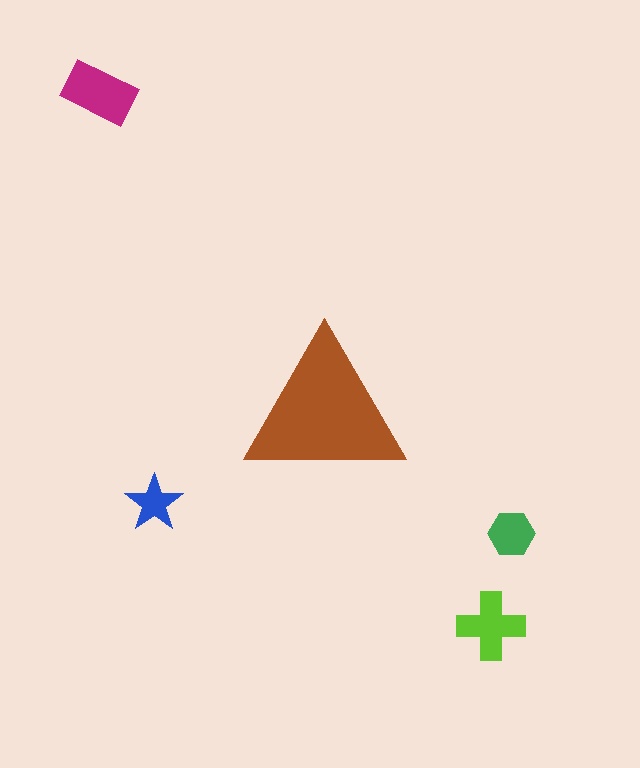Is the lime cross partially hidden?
No, the lime cross is fully visible.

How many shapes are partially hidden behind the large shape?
0 shapes are partially hidden.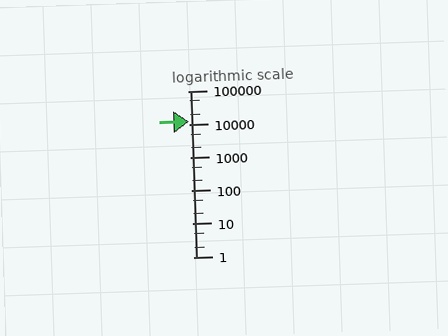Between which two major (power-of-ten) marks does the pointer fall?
The pointer is between 10000 and 100000.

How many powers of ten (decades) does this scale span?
The scale spans 5 decades, from 1 to 100000.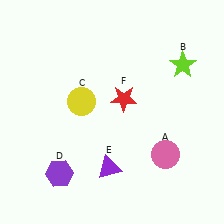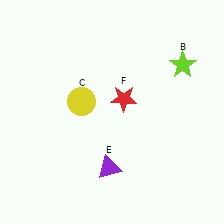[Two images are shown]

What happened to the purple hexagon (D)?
The purple hexagon (D) was removed in Image 2. It was in the bottom-left area of Image 1.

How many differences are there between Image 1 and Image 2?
There are 2 differences between the two images.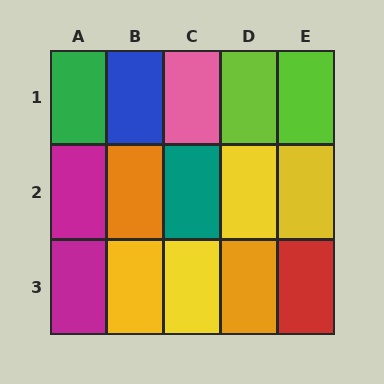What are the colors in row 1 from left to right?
Green, blue, pink, lime, lime.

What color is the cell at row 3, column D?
Orange.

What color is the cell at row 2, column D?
Yellow.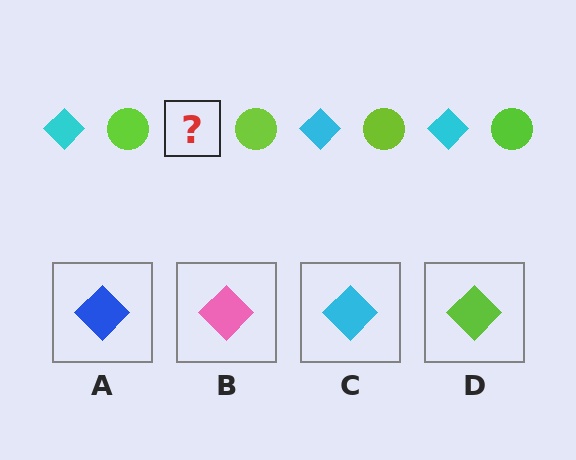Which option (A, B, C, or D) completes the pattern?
C.